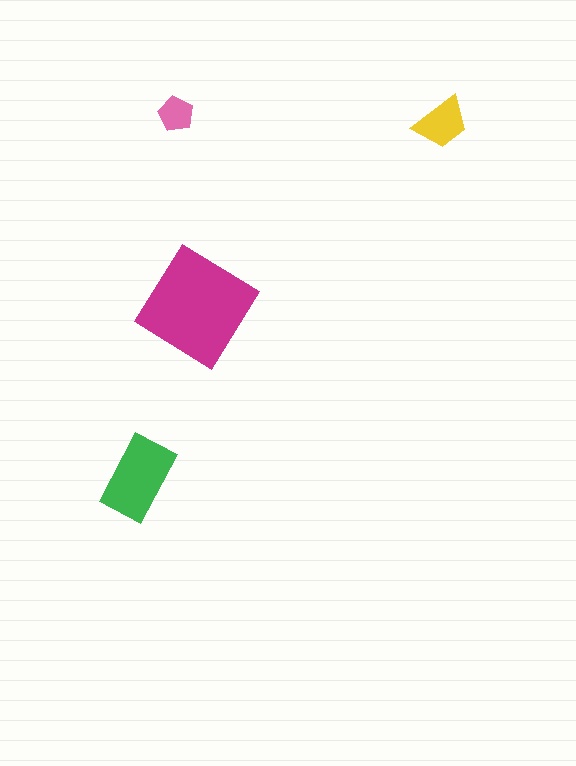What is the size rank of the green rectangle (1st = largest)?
2nd.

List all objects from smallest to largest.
The pink pentagon, the yellow trapezoid, the green rectangle, the magenta diamond.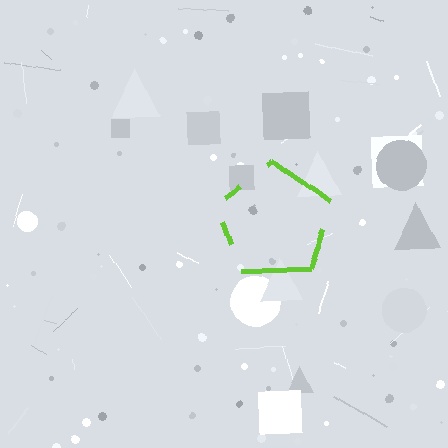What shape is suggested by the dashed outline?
The dashed outline suggests a pentagon.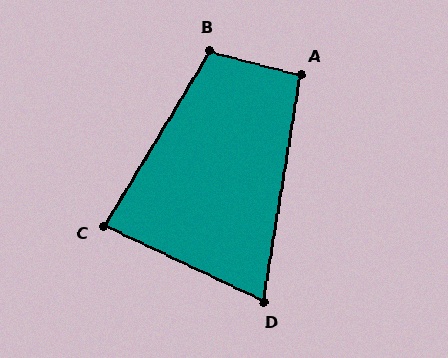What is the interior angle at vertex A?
Approximately 96 degrees (obtuse).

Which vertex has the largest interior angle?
B, at approximately 106 degrees.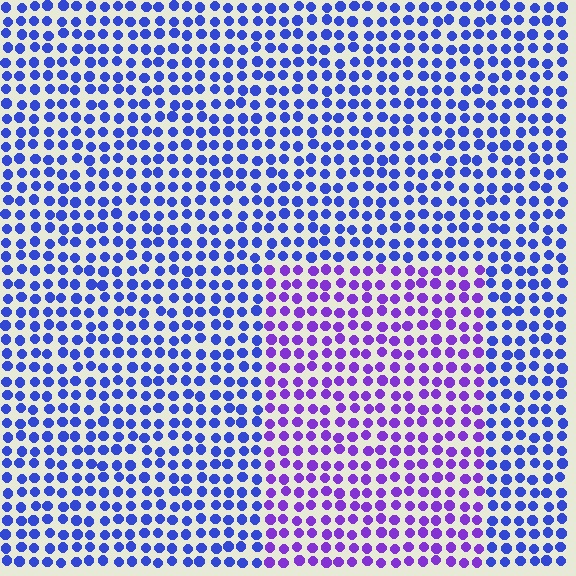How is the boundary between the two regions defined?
The boundary is defined purely by a slight shift in hue (about 39 degrees). Spacing, size, and orientation are identical on both sides.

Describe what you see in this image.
The image is filled with small blue elements in a uniform arrangement. A rectangle-shaped region is visible where the elements are tinted to a slightly different hue, forming a subtle color boundary.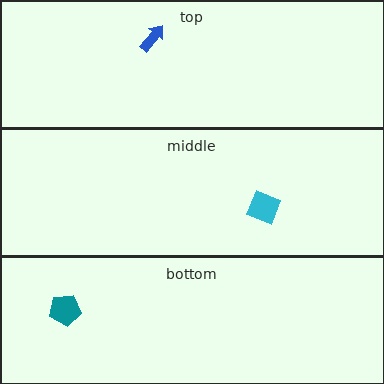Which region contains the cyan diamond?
The middle region.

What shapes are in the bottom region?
The teal pentagon.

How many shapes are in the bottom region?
1.